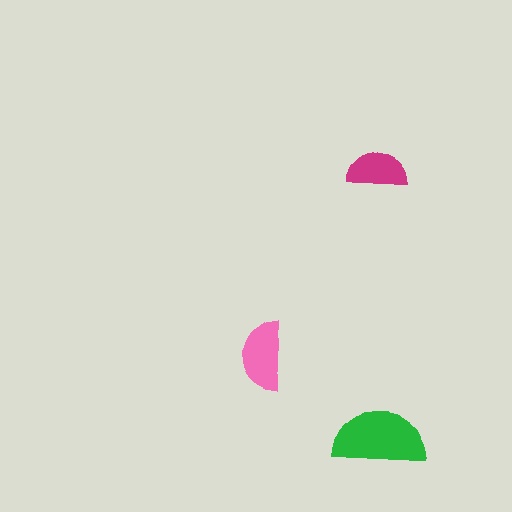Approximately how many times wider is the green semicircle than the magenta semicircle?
About 1.5 times wider.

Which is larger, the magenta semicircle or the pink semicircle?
The pink one.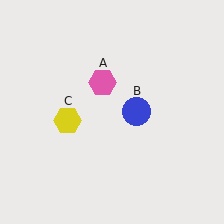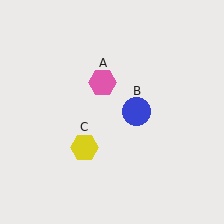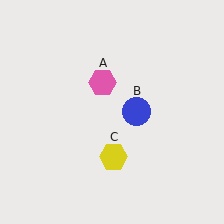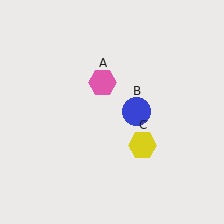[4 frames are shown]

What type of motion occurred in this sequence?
The yellow hexagon (object C) rotated counterclockwise around the center of the scene.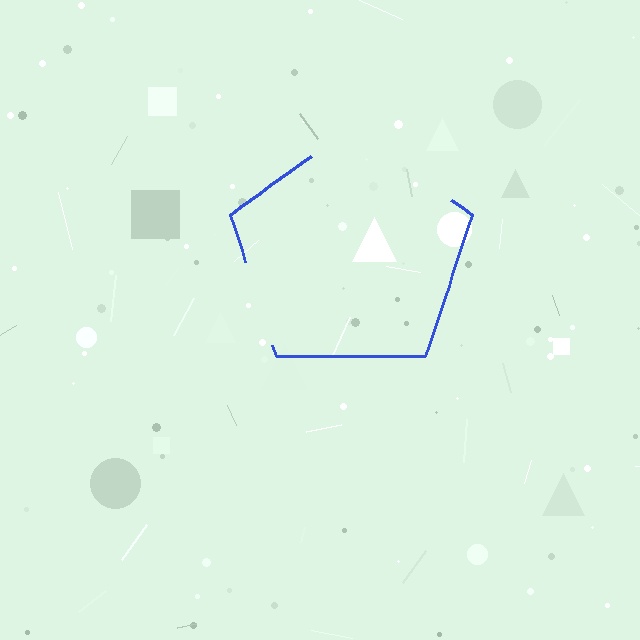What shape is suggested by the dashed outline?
The dashed outline suggests a pentagon.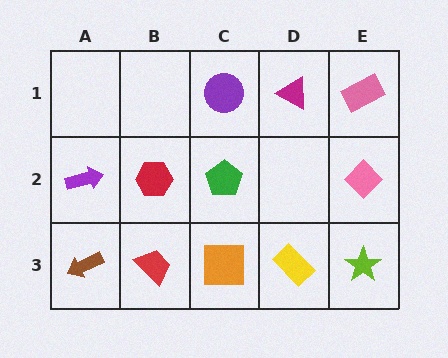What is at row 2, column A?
A purple arrow.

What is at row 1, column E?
A pink rectangle.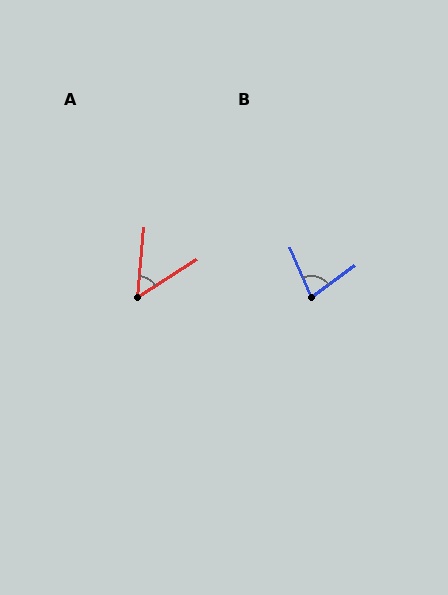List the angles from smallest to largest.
A (51°), B (77°).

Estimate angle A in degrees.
Approximately 51 degrees.